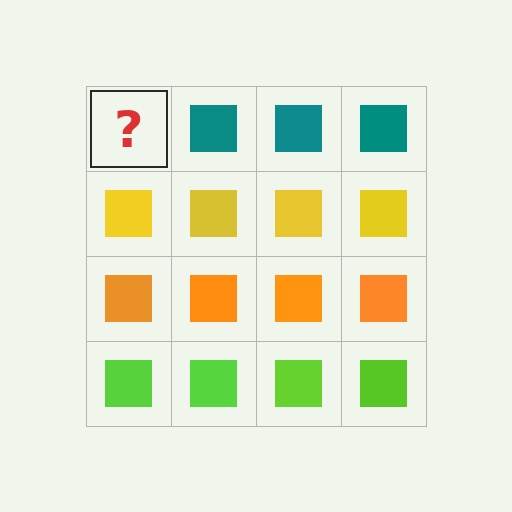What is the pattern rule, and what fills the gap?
The rule is that each row has a consistent color. The gap should be filled with a teal square.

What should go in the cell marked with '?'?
The missing cell should contain a teal square.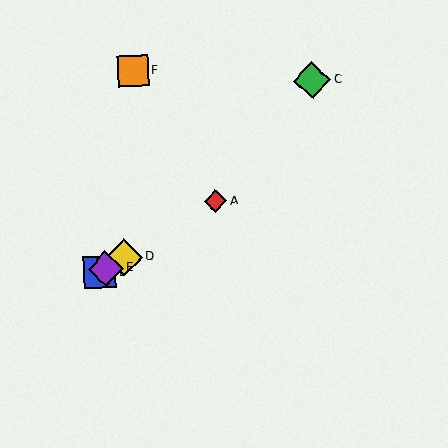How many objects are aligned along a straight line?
4 objects (A, B, D, E) are aligned along a straight line.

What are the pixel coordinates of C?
Object C is at (312, 80).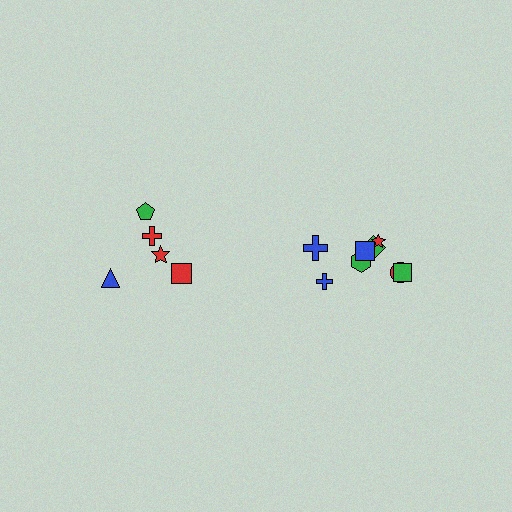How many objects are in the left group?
There are 5 objects.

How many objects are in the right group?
There are 8 objects.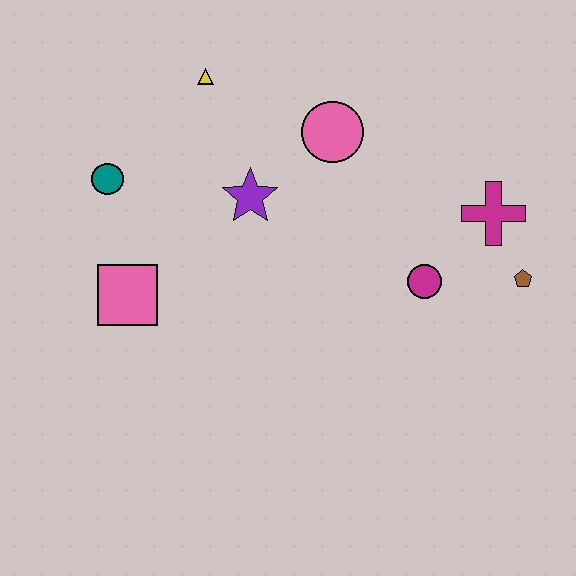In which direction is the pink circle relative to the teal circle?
The pink circle is to the right of the teal circle.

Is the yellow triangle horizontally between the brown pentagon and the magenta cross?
No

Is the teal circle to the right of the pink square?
No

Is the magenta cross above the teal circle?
No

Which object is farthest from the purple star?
The brown pentagon is farthest from the purple star.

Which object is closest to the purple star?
The pink circle is closest to the purple star.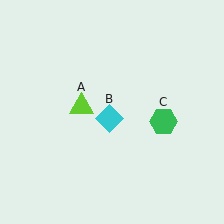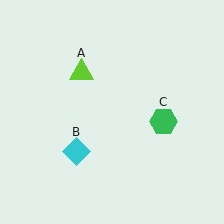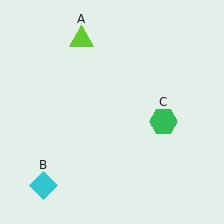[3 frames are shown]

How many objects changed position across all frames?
2 objects changed position: lime triangle (object A), cyan diamond (object B).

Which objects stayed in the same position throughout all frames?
Green hexagon (object C) remained stationary.